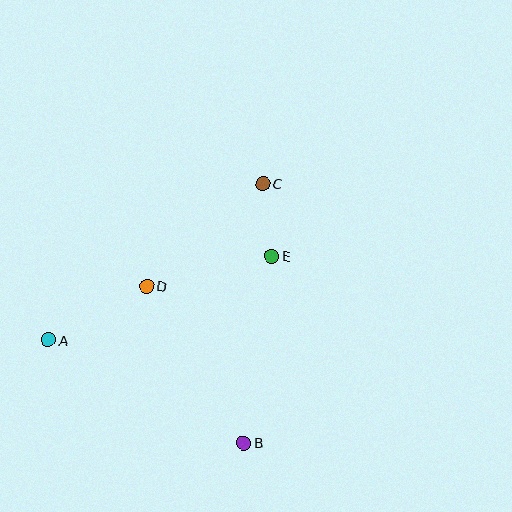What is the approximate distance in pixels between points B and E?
The distance between B and E is approximately 189 pixels.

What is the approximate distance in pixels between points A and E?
The distance between A and E is approximately 239 pixels.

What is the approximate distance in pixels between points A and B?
The distance between A and B is approximately 221 pixels.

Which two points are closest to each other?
Points C and E are closest to each other.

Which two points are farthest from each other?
Points A and C are farthest from each other.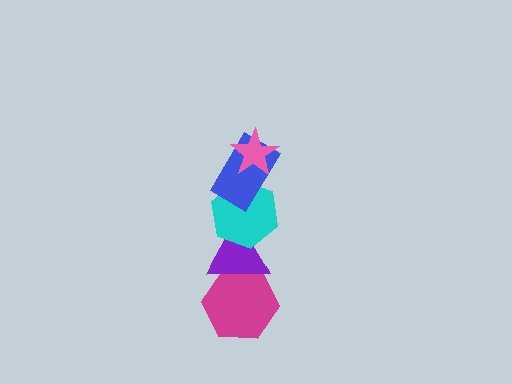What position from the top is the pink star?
The pink star is 1st from the top.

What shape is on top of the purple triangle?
The cyan hexagon is on top of the purple triangle.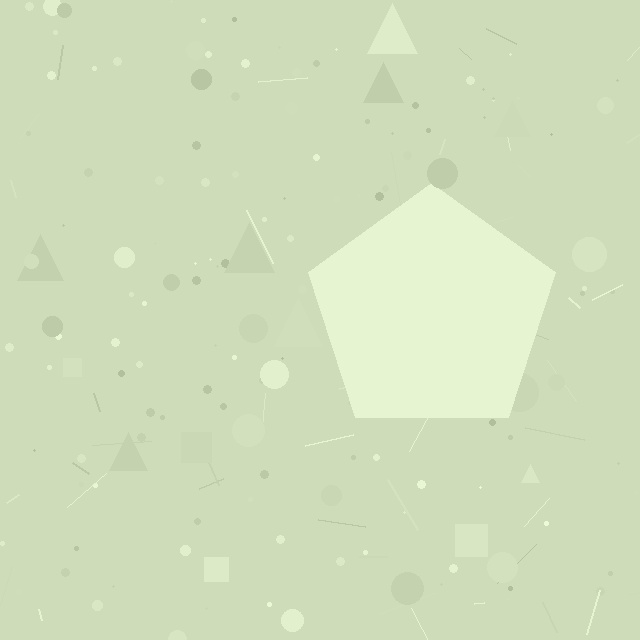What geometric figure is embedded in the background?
A pentagon is embedded in the background.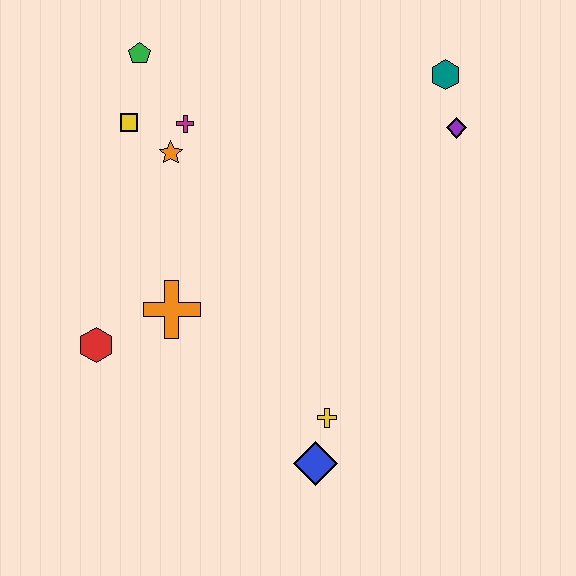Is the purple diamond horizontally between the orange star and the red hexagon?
No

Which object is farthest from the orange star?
The blue diamond is farthest from the orange star.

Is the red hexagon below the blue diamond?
No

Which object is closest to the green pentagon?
The yellow square is closest to the green pentagon.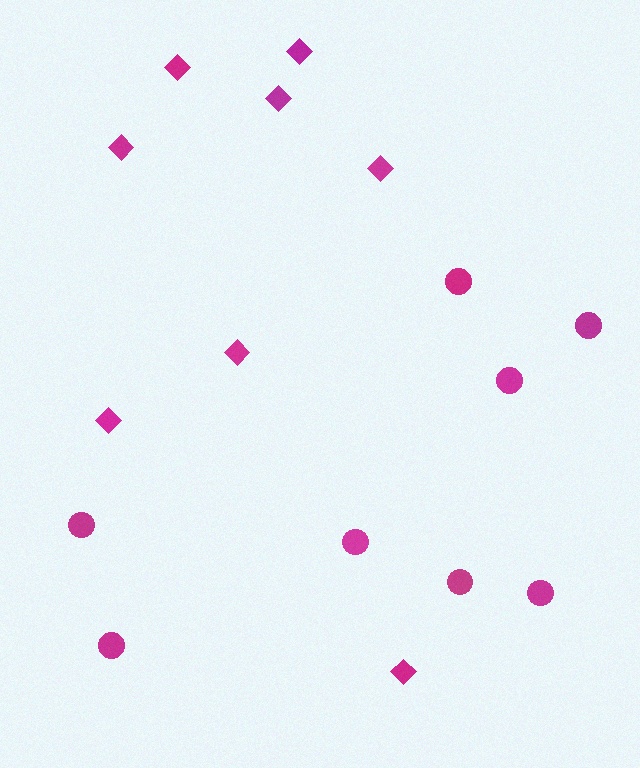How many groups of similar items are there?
There are 2 groups: one group of diamonds (8) and one group of circles (8).